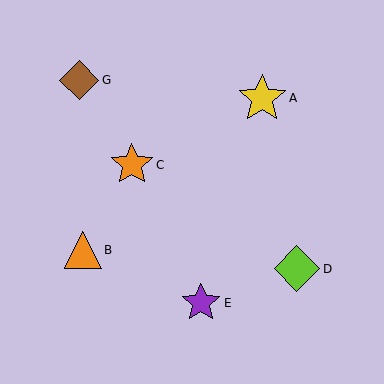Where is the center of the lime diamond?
The center of the lime diamond is at (297, 269).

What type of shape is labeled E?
Shape E is a purple star.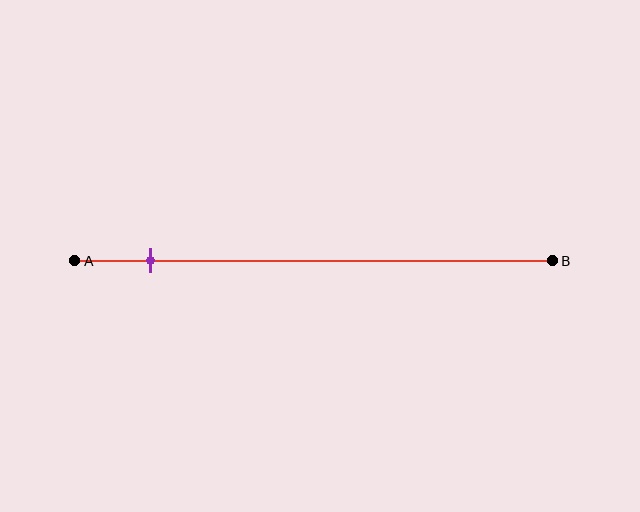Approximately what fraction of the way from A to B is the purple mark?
The purple mark is approximately 15% of the way from A to B.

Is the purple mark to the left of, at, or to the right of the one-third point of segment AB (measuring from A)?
The purple mark is to the left of the one-third point of segment AB.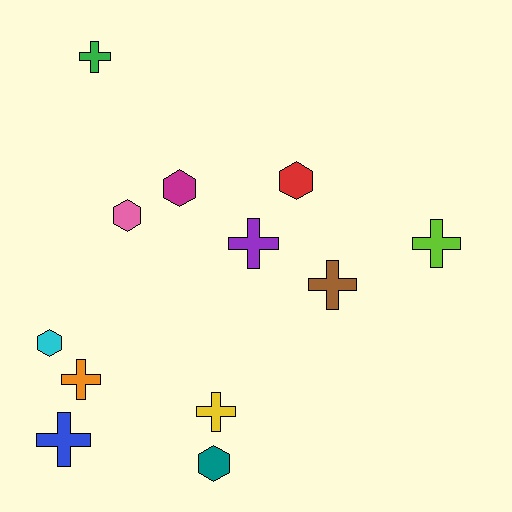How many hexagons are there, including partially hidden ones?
There are 5 hexagons.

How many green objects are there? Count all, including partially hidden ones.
There is 1 green object.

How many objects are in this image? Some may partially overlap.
There are 12 objects.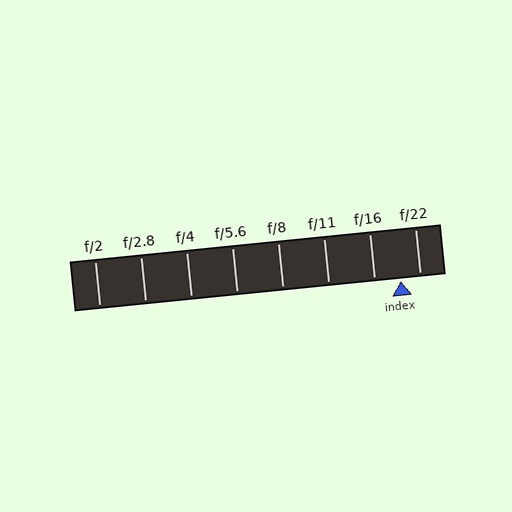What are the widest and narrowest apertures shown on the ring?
The widest aperture shown is f/2 and the narrowest is f/22.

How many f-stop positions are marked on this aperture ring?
There are 8 f-stop positions marked.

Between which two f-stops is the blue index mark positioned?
The index mark is between f/16 and f/22.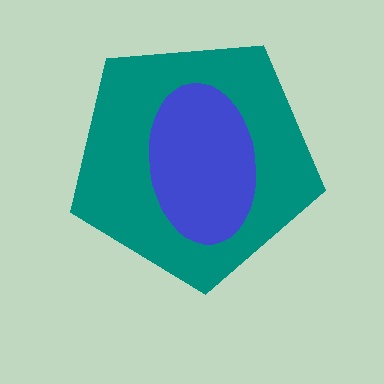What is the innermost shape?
The blue ellipse.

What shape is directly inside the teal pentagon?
The blue ellipse.